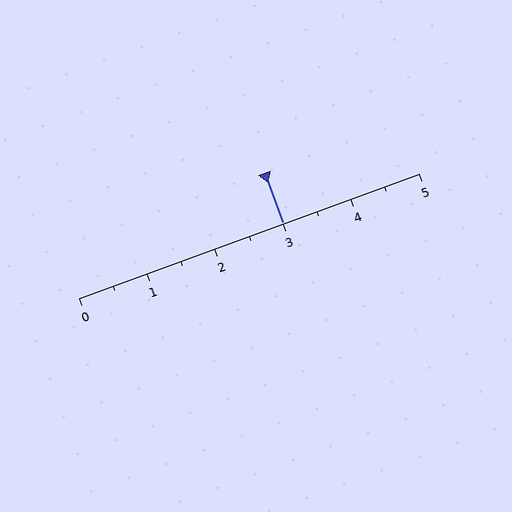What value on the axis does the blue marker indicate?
The marker indicates approximately 3.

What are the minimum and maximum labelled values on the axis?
The axis runs from 0 to 5.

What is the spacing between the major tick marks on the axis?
The major ticks are spaced 1 apart.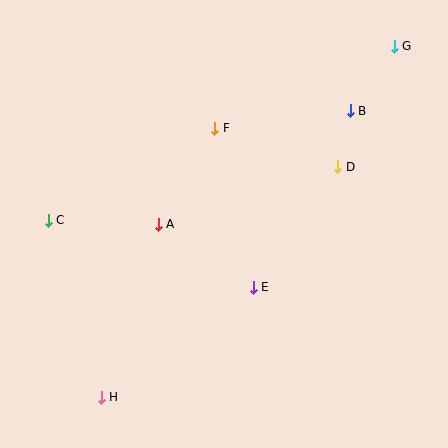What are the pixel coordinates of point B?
Point B is at (350, 111).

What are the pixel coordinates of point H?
Point H is at (101, 397).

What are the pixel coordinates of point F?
Point F is at (215, 128).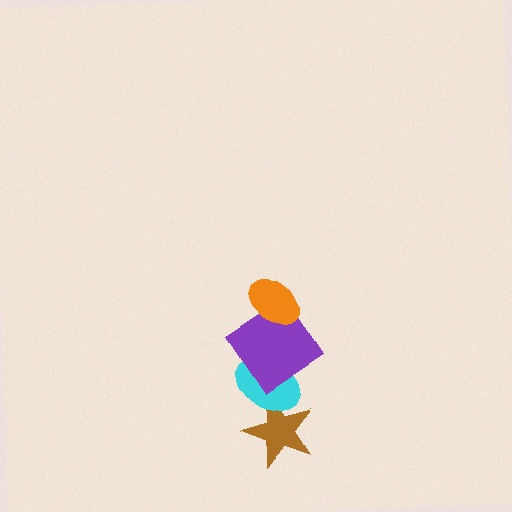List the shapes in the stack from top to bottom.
From top to bottom: the orange ellipse, the purple diamond, the cyan ellipse, the brown star.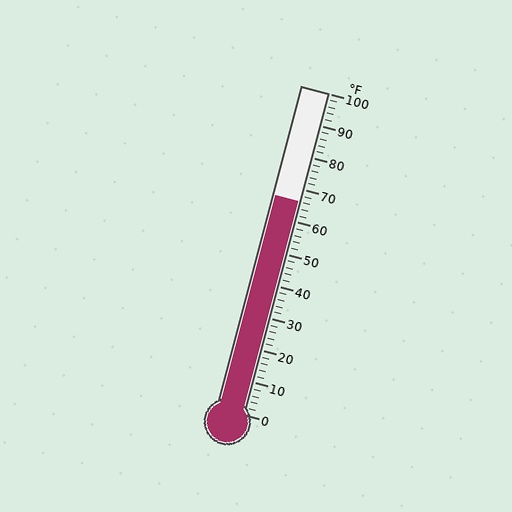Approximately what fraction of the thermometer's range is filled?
The thermometer is filled to approximately 65% of its range.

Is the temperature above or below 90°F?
The temperature is below 90°F.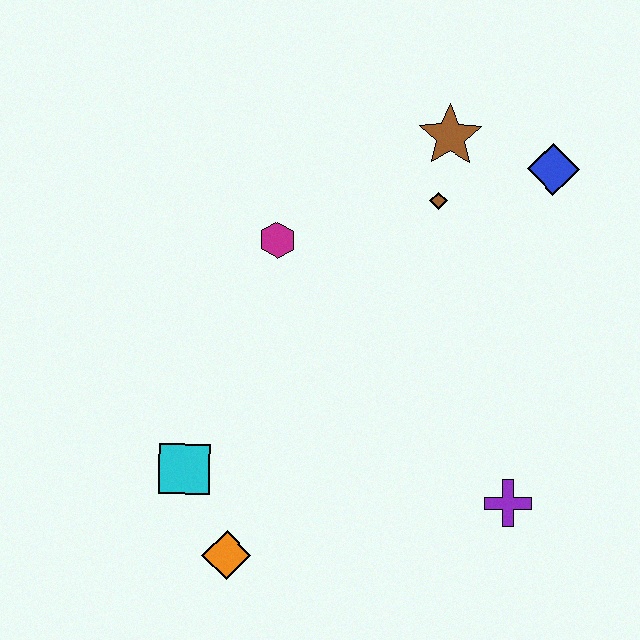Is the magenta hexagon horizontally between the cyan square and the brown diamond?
Yes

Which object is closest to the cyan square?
The orange diamond is closest to the cyan square.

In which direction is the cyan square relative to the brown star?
The cyan square is below the brown star.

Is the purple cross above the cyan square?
No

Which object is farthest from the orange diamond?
The blue diamond is farthest from the orange diamond.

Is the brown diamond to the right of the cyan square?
Yes